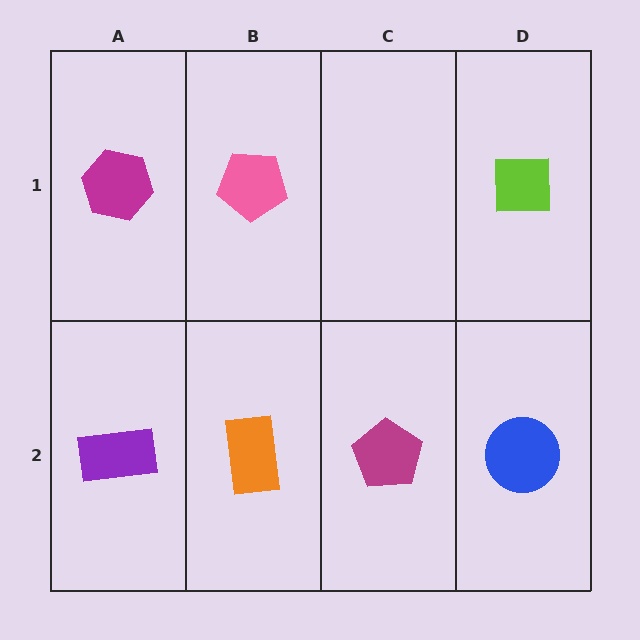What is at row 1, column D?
A lime square.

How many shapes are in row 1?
3 shapes.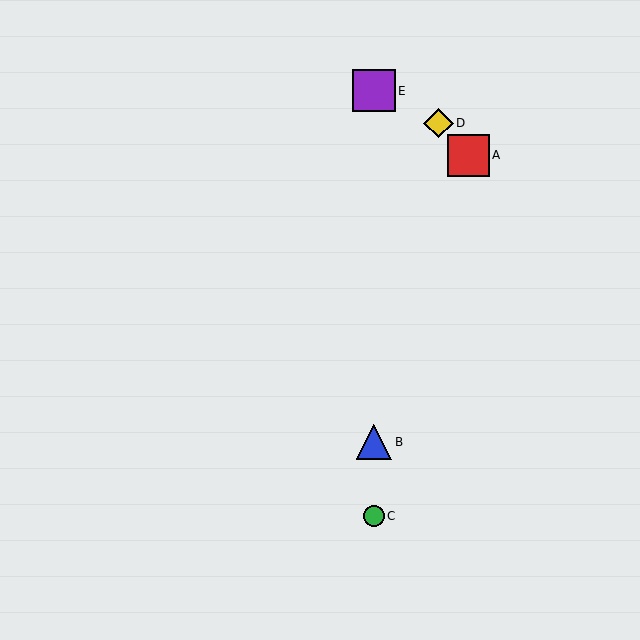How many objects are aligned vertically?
3 objects (B, C, E) are aligned vertically.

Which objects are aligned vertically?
Objects B, C, E are aligned vertically.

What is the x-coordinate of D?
Object D is at x≈439.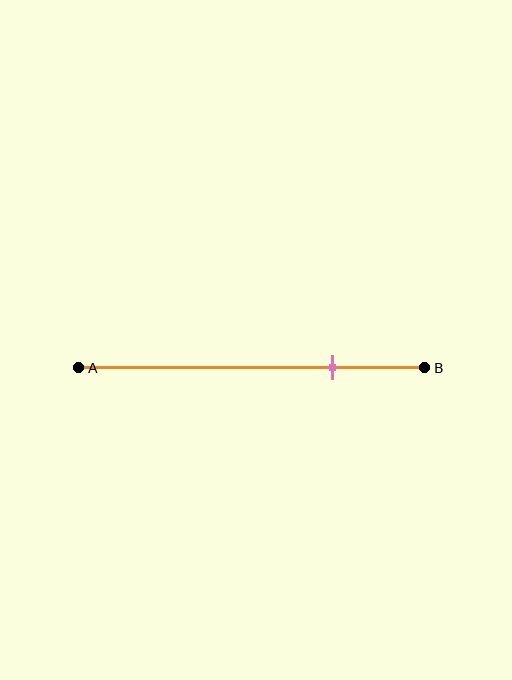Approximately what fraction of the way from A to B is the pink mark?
The pink mark is approximately 75% of the way from A to B.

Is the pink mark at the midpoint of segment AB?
No, the mark is at about 75% from A, not at the 50% midpoint.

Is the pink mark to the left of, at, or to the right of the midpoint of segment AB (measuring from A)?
The pink mark is to the right of the midpoint of segment AB.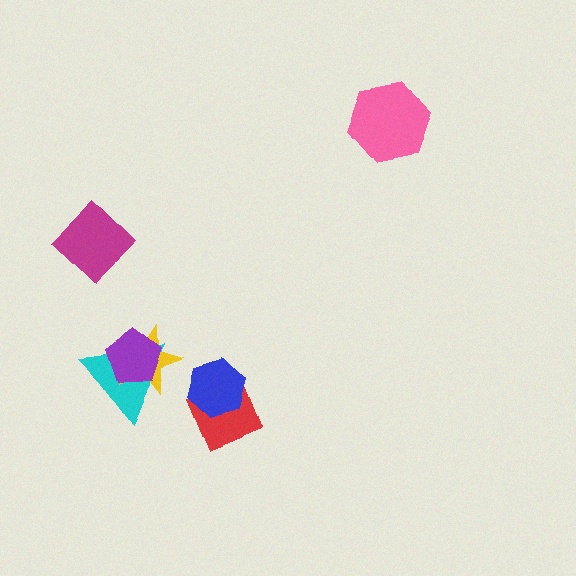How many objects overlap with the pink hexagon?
0 objects overlap with the pink hexagon.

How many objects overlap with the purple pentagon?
2 objects overlap with the purple pentagon.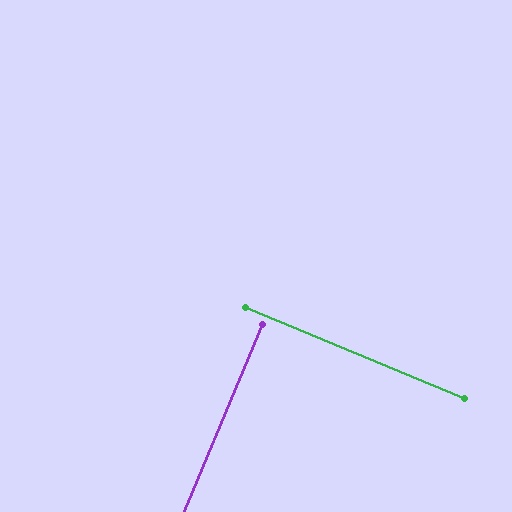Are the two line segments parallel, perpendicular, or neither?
Perpendicular — they meet at approximately 90°.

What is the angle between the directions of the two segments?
Approximately 90 degrees.